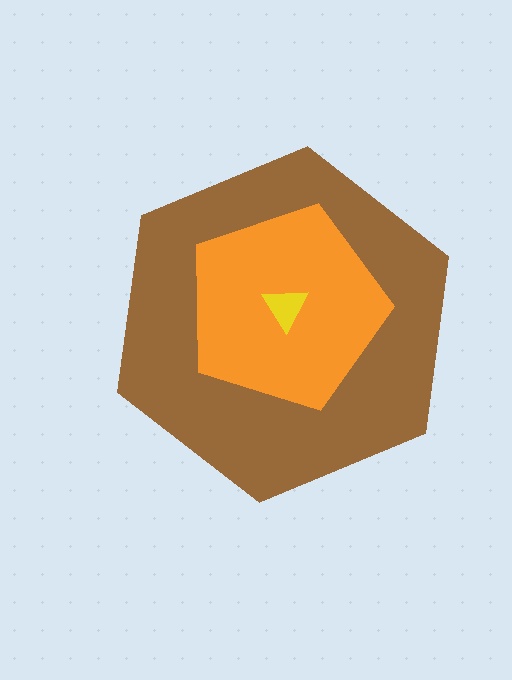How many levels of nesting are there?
3.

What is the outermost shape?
The brown hexagon.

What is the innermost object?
The yellow triangle.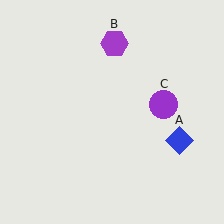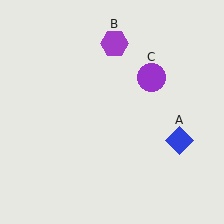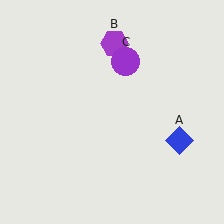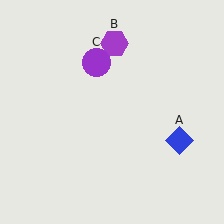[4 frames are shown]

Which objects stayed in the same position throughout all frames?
Blue diamond (object A) and purple hexagon (object B) remained stationary.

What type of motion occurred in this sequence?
The purple circle (object C) rotated counterclockwise around the center of the scene.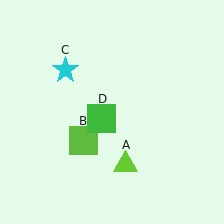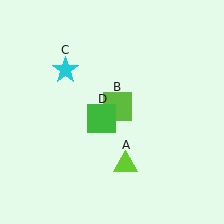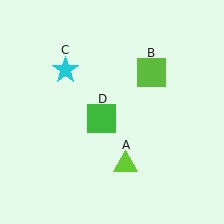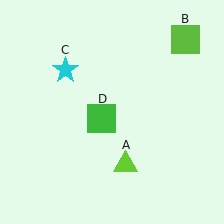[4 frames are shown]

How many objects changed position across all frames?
1 object changed position: lime square (object B).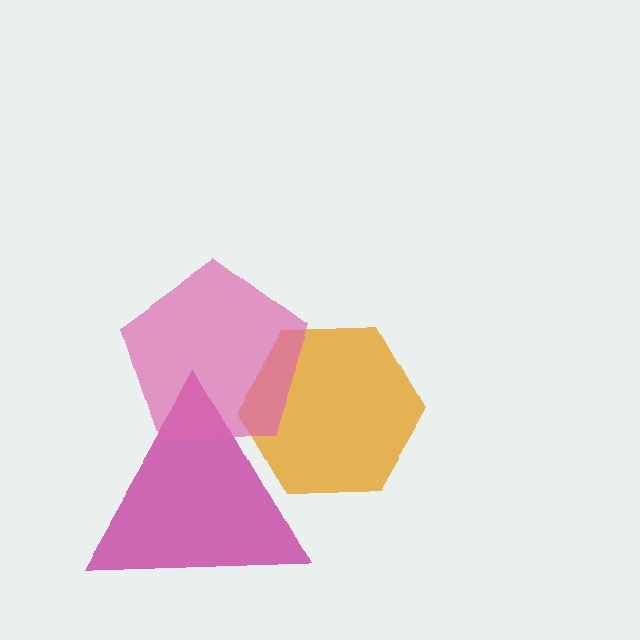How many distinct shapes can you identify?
There are 3 distinct shapes: a magenta triangle, an orange hexagon, a pink pentagon.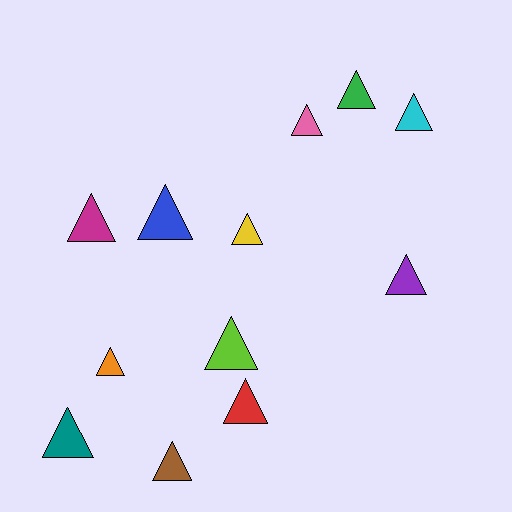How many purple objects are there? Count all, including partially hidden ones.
There is 1 purple object.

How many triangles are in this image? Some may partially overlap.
There are 12 triangles.